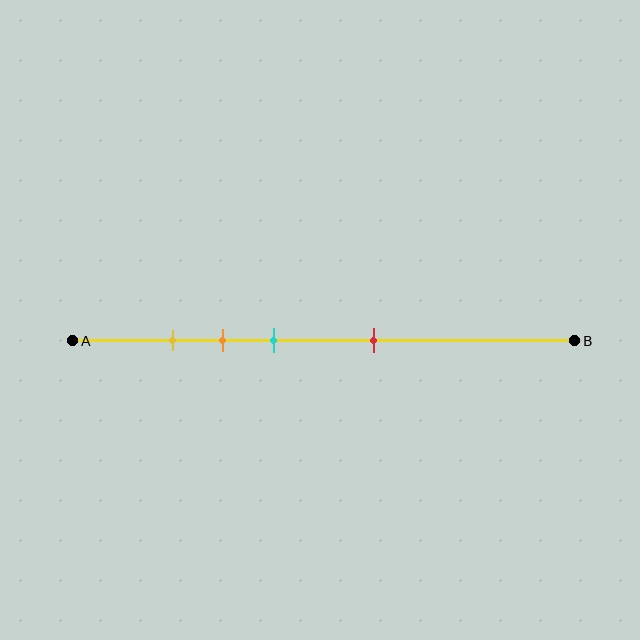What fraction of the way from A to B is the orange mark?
The orange mark is approximately 30% (0.3) of the way from A to B.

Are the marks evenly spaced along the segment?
No, the marks are not evenly spaced.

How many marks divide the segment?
There are 4 marks dividing the segment.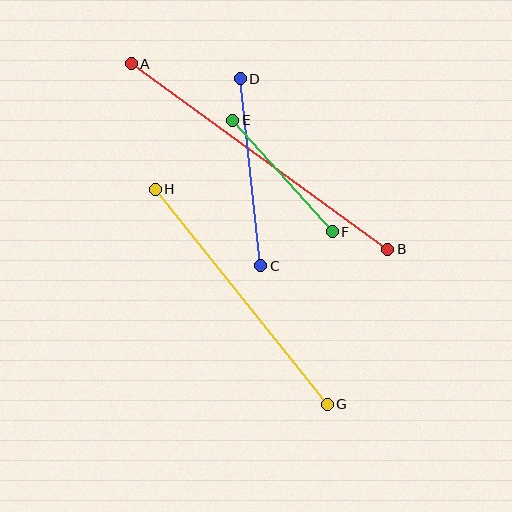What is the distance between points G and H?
The distance is approximately 275 pixels.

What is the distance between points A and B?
The distance is approximately 316 pixels.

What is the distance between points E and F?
The distance is approximately 150 pixels.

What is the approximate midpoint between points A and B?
The midpoint is at approximately (260, 157) pixels.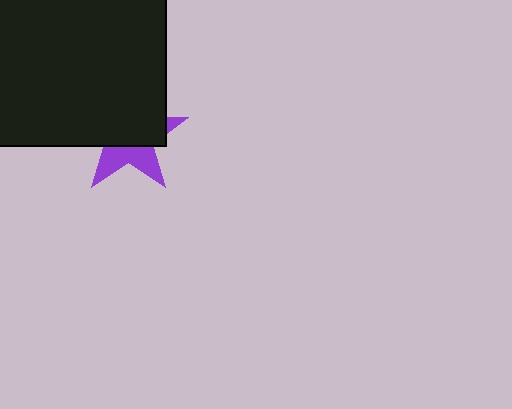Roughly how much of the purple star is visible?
A small part of it is visible (roughly 37%).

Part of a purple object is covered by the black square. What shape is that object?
It is a star.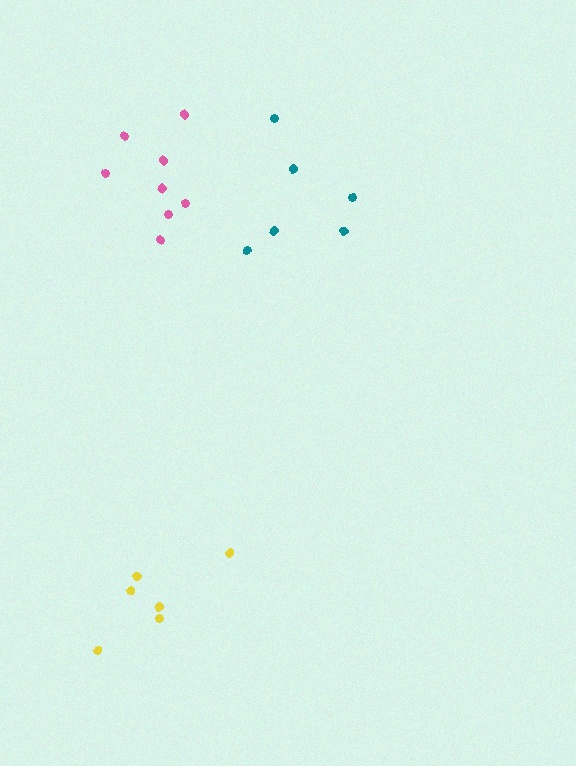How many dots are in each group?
Group 1: 6 dots, Group 2: 6 dots, Group 3: 8 dots (20 total).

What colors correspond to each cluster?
The clusters are colored: yellow, teal, pink.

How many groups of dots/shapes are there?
There are 3 groups.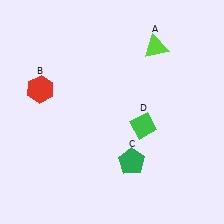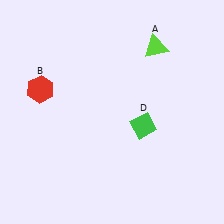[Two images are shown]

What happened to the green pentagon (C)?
The green pentagon (C) was removed in Image 2. It was in the bottom-right area of Image 1.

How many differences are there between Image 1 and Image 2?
There is 1 difference between the two images.